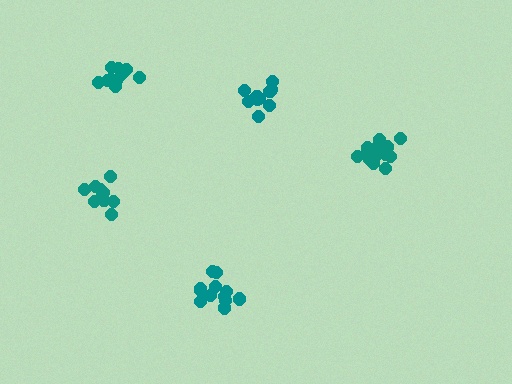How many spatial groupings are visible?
There are 5 spatial groupings.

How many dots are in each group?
Group 1: 11 dots, Group 2: 12 dots, Group 3: 10 dots, Group 4: 11 dots, Group 5: 14 dots (58 total).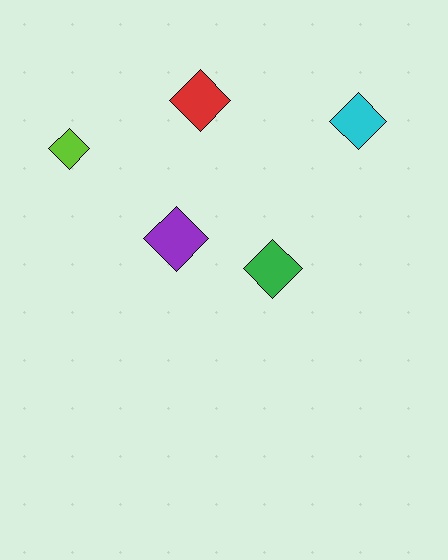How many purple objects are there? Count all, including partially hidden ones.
There is 1 purple object.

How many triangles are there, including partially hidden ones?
There are no triangles.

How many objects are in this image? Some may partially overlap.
There are 5 objects.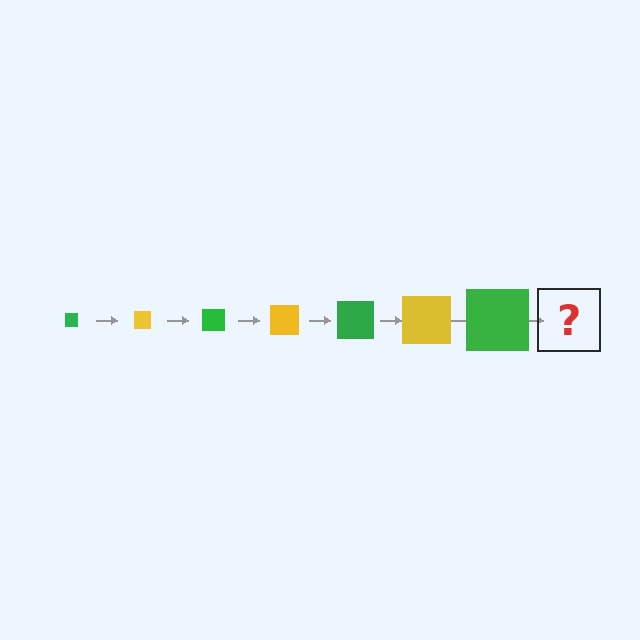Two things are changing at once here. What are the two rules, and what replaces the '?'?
The two rules are that the square grows larger each step and the color cycles through green and yellow. The '?' should be a yellow square, larger than the previous one.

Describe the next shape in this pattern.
It should be a yellow square, larger than the previous one.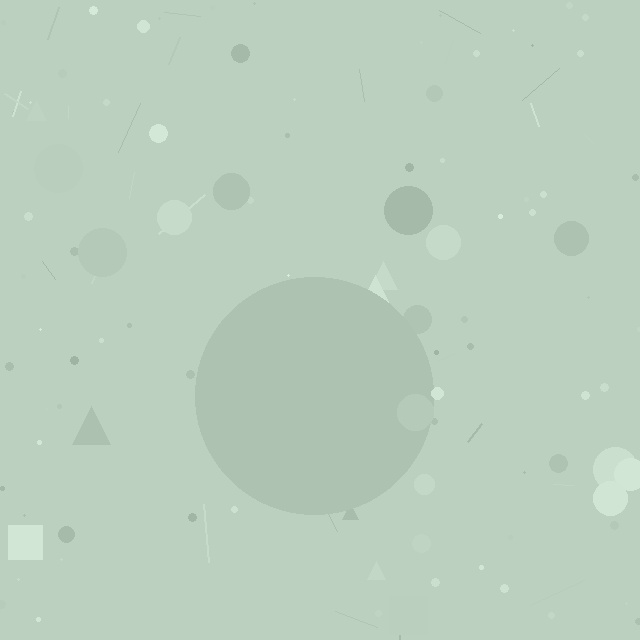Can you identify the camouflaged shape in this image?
The camouflaged shape is a circle.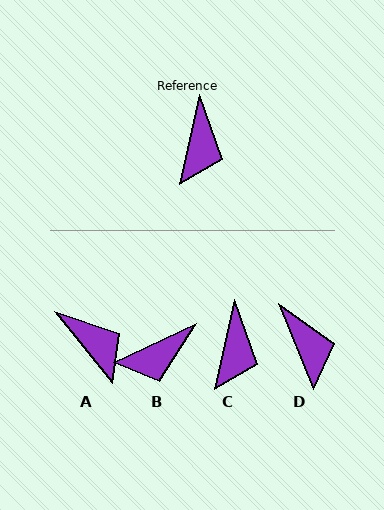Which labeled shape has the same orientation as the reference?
C.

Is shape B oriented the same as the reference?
No, it is off by about 53 degrees.